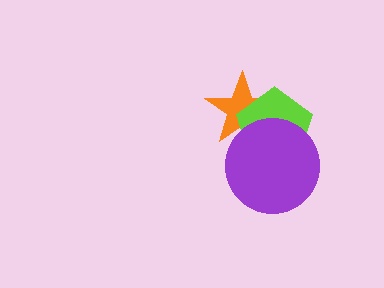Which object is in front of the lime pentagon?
The purple circle is in front of the lime pentagon.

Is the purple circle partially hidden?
No, no other shape covers it.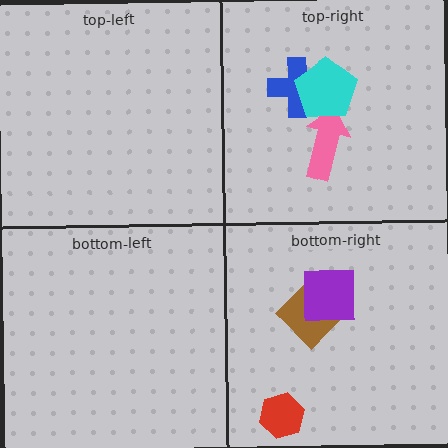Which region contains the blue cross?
The top-right region.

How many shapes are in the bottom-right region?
3.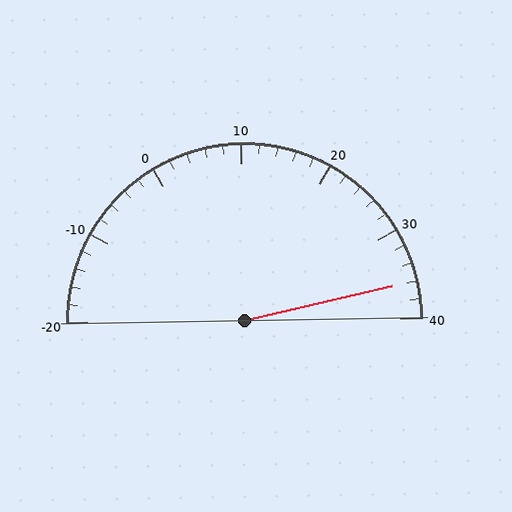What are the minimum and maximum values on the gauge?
The gauge ranges from -20 to 40.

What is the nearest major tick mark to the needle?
The nearest major tick mark is 40.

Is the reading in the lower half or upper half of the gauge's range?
The reading is in the upper half of the range (-20 to 40).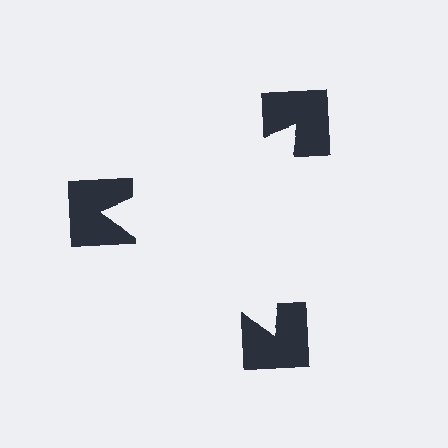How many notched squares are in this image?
There are 3 — one at each vertex of the illusory triangle.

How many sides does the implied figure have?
3 sides.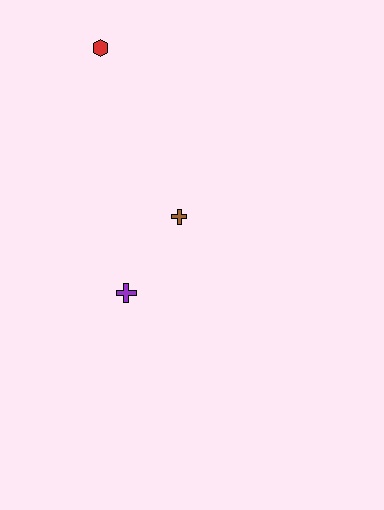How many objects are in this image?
There are 3 objects.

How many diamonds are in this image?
There are no diamonds.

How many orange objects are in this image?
There are no orange objects.